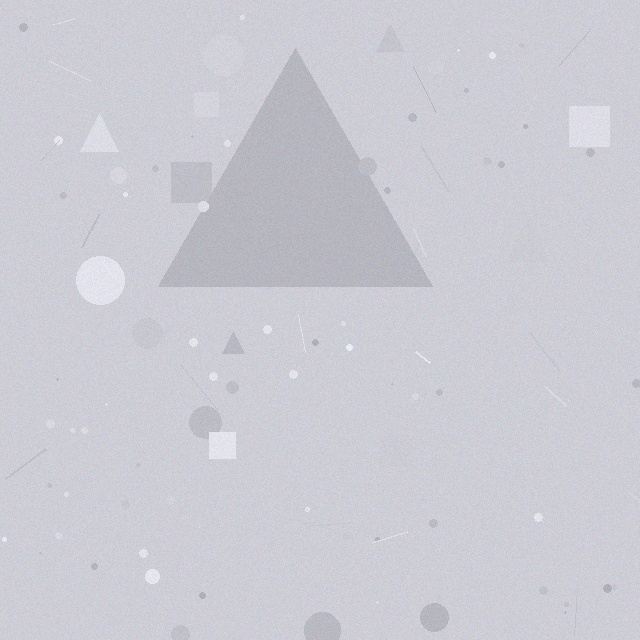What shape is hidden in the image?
A triangle is hidden in the image.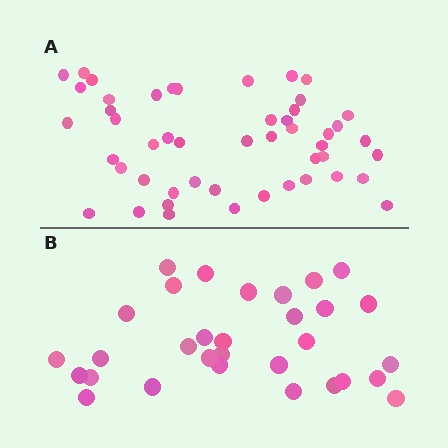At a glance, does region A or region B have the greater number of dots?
Region A (the top region) has more dots.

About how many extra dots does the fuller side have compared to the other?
Region A has approximately 20 more dots than region B.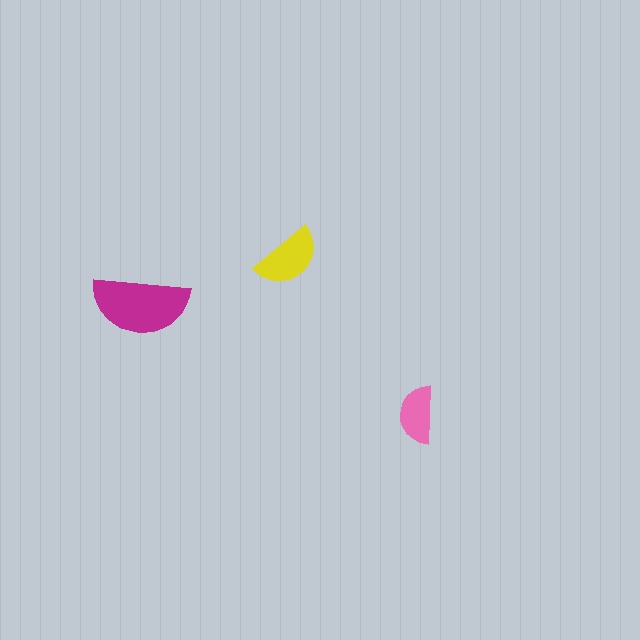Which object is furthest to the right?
The pink semicircle is rightmost.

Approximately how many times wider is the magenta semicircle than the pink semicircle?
About 1.5 times wider.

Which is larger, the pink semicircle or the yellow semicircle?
The yellow one.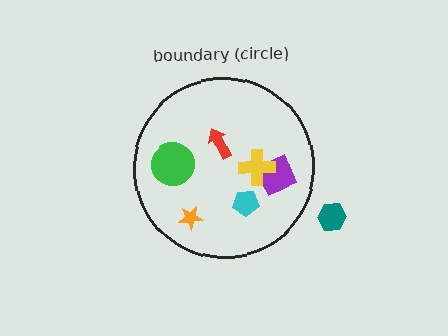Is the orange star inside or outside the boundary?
Inside.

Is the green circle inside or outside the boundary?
Inside.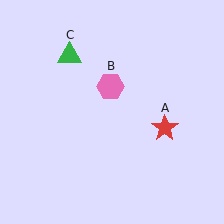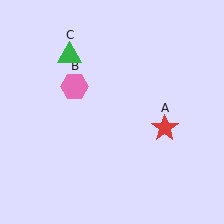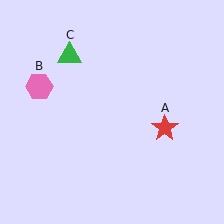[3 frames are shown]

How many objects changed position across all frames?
1 object changed position: pink hexagon (object B).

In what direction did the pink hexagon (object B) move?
The pink hexagon (object B) moved left.